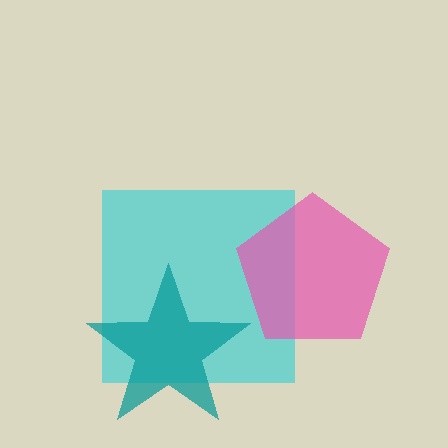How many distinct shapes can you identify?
There are 3 distinct shapes: a cyan square, a teal star, a pink pentagon.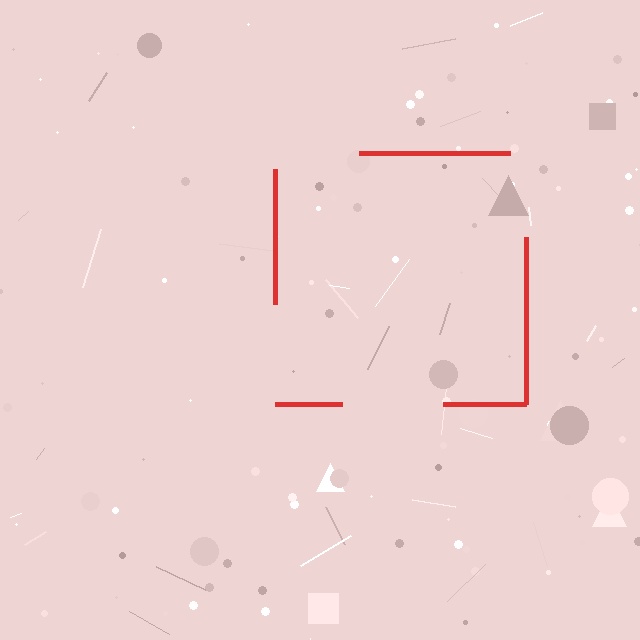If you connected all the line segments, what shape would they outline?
They would outline a square.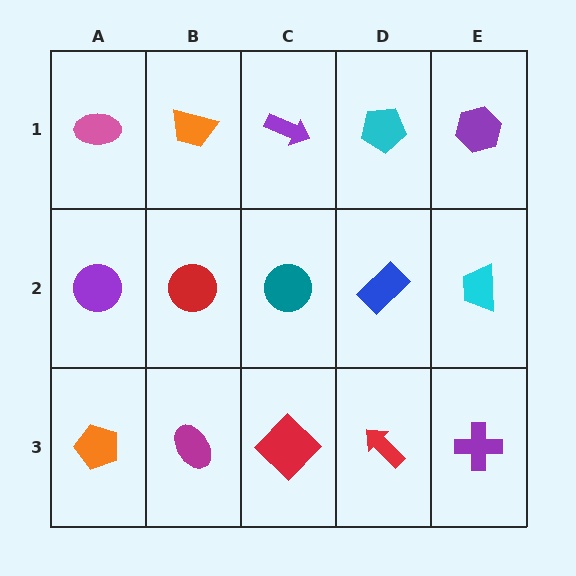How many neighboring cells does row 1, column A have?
2.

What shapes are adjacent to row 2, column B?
An orange trapezoid (row 1, column B), a magenta ellipse (row 3, column B), a purple circle (row 2, column A), a teal circle (row 2, column C).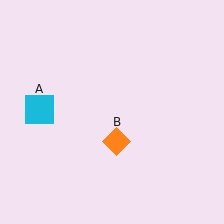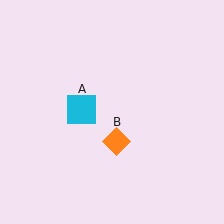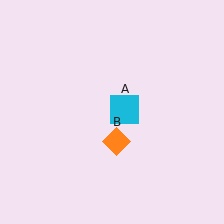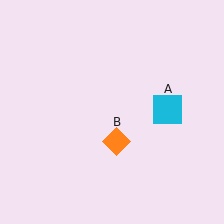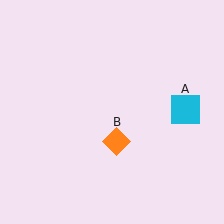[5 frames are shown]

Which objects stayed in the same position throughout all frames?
Orange diamond (object B) remained stationary.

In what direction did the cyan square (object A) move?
The cyan square (object A) moved right.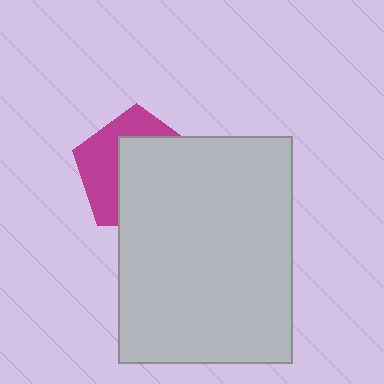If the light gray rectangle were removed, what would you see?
You would see the complete magenta pentagon.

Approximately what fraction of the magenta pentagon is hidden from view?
Roughly 60% of the magenta pentagon is hidden behind the light gray rectangle.